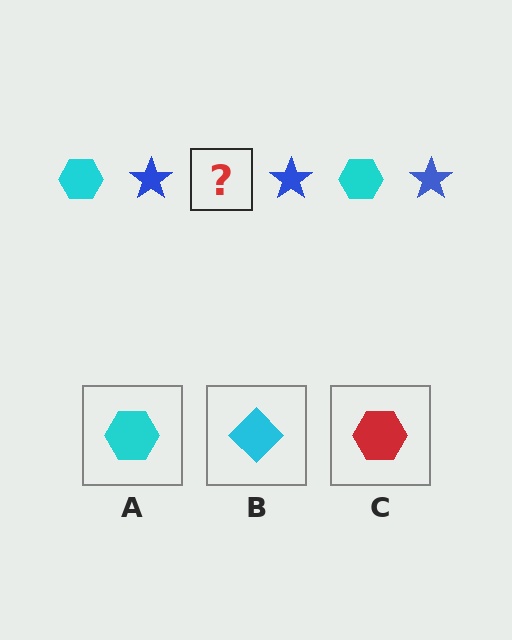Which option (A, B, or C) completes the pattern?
A.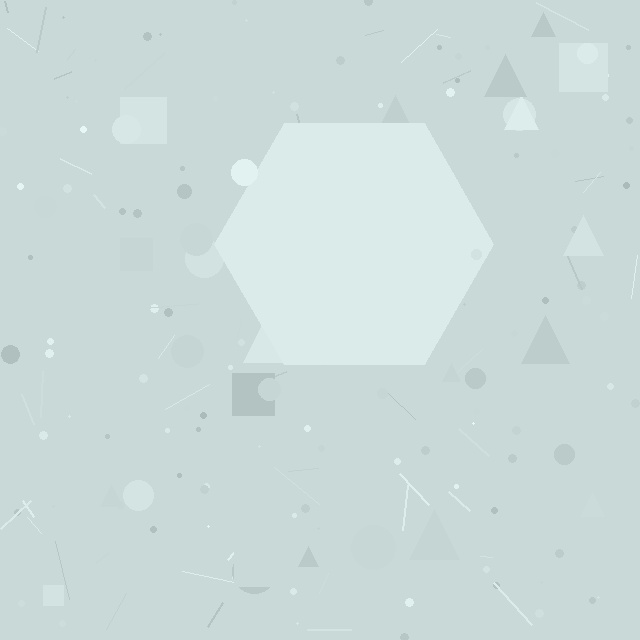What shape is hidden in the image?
A hexagon is hidden in the image.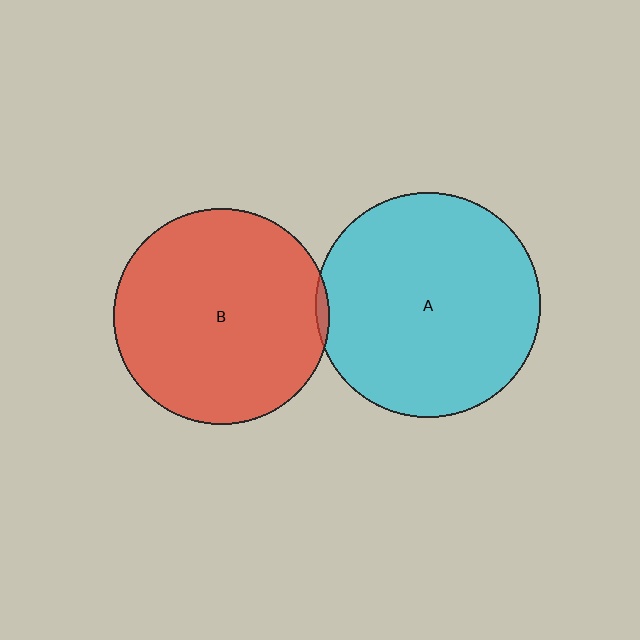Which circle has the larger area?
Circle A (cyan).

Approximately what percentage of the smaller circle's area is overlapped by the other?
Approximately 5%.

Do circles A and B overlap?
Yes.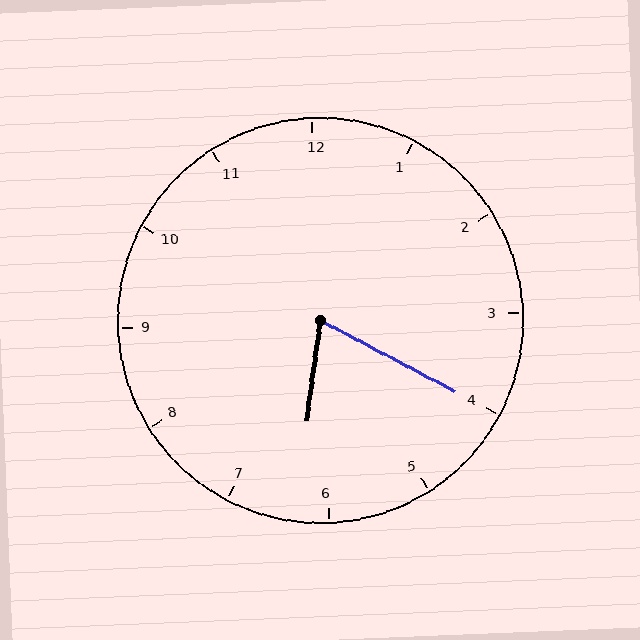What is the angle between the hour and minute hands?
Approximately 70 degrees.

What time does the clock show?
6:20.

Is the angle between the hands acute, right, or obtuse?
It is acute.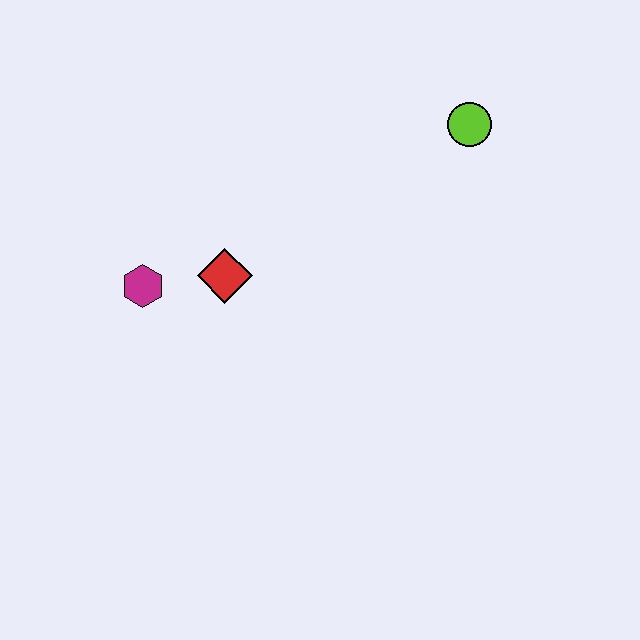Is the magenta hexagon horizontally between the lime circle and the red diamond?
No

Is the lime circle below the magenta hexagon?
No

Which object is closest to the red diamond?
The magenta hexagon is closest to the red diamond.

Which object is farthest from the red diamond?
The lime circle is farthest from the red diamond.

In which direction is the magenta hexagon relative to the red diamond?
The magenta hexagon is to the left of the red diamond.